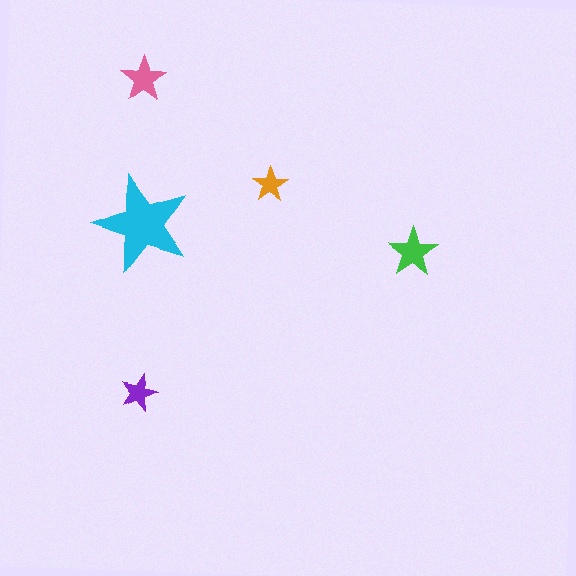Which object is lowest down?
The purple star is bottommost.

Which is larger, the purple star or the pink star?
The pink one.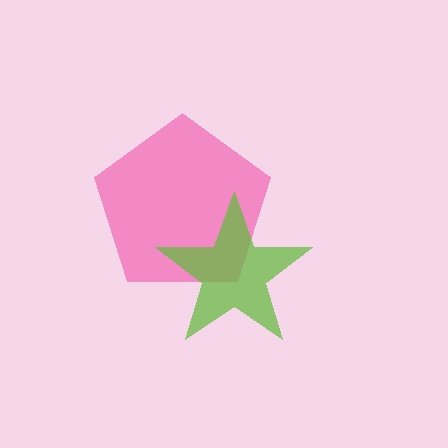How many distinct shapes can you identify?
There are 2 distinct shapes: a pink pentagon, a lime star.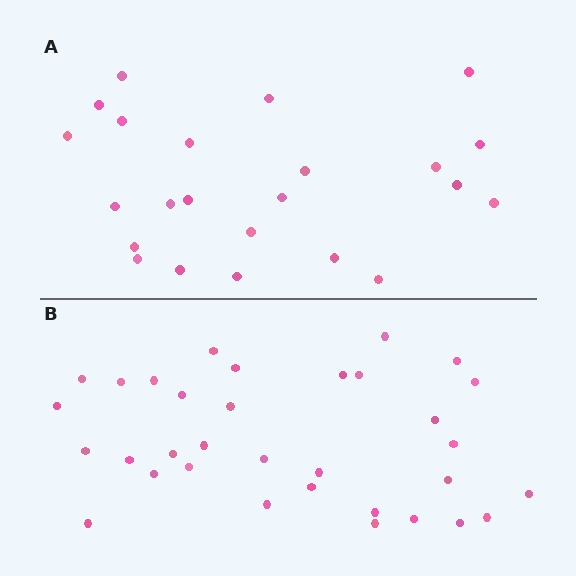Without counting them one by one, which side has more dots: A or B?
Region B (the bottom region) has more dots.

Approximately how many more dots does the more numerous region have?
Region B has roughly 10 or so more dots than region A.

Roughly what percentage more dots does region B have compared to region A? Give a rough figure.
About 45% more.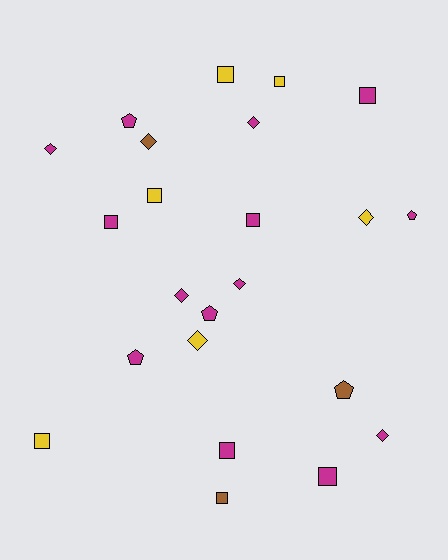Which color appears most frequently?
Magenta, with 14 objects.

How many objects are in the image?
There are 23 objects.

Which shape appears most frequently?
Square, with 10 objects.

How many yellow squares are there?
There are 4 yellow squares.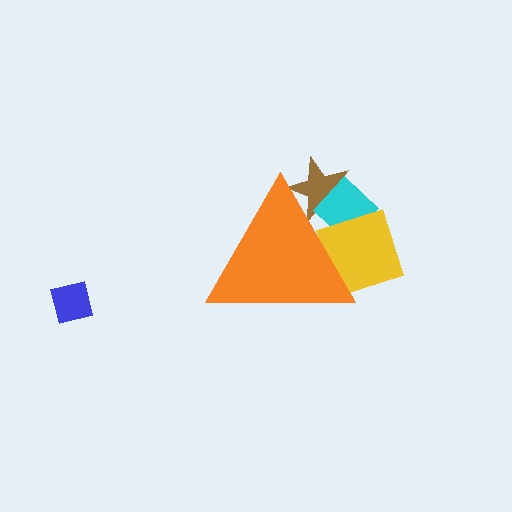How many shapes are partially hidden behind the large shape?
3 shapes are partially hidden.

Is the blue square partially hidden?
No, the blue square is fully visible.